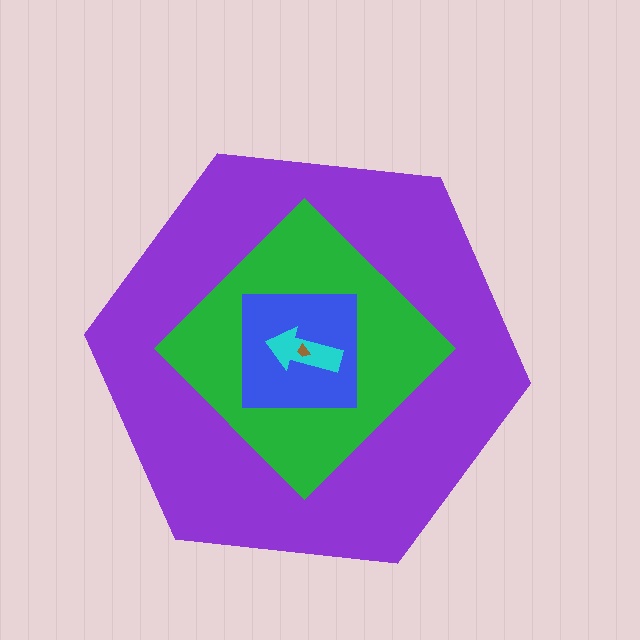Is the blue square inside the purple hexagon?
Yes.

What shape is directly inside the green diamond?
The blue square.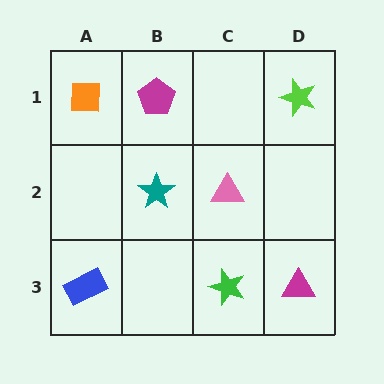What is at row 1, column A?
An orange square.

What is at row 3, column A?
A blue rectangle.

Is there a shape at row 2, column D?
No, that cell is empty.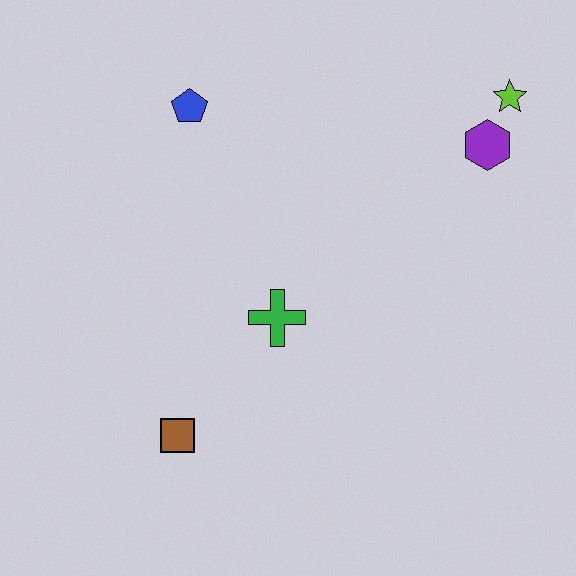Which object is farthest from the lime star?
The brown square is farthest from the lime star.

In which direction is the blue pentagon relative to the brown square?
The blue pentagon is above the brown square.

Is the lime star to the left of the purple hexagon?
No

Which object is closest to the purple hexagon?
The lime star is closest to the purple hexagon.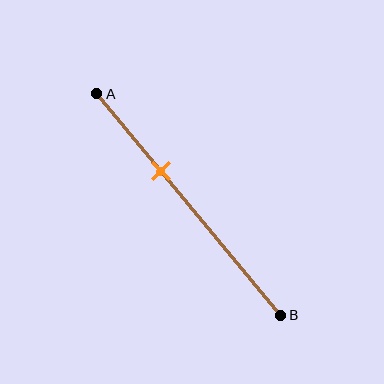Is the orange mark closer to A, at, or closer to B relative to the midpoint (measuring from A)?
The orange mark is closer to point A than the midpoint of segment AB.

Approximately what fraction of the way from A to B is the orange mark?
The orange mark is approximately 35% of the way from A to B.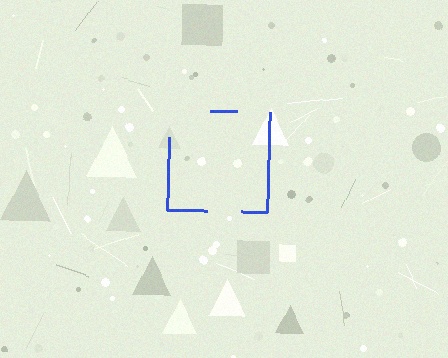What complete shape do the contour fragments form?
The contour fragments form a square.